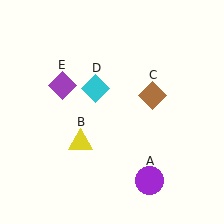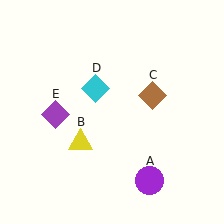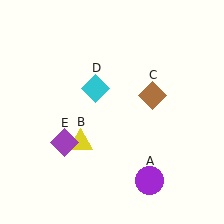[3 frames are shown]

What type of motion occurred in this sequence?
The purple diamond (object E) rotated counterclockwise around the center of the scene.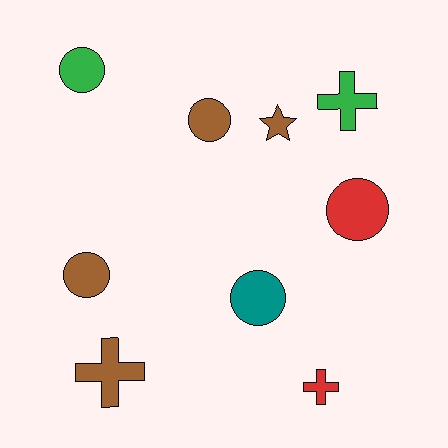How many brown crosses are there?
There is 1 brown cross.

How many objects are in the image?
There are 9 objects.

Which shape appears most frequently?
Circle, with 5 objects.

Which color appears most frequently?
Brown, with 4 objects.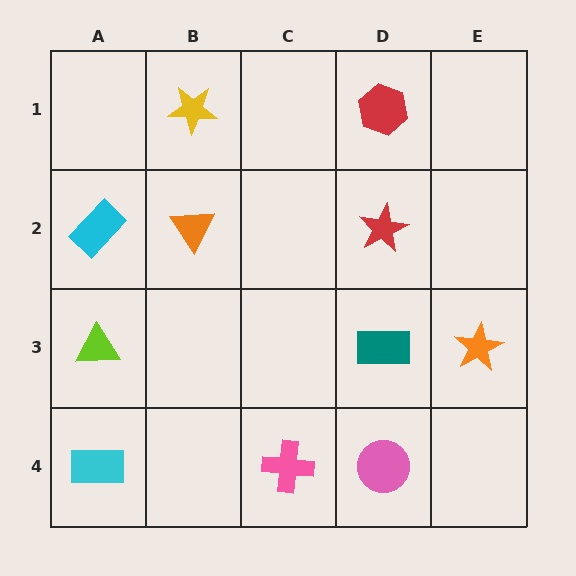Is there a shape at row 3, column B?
No, that cell is empty.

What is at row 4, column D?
A pink circle.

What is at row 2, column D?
A red star.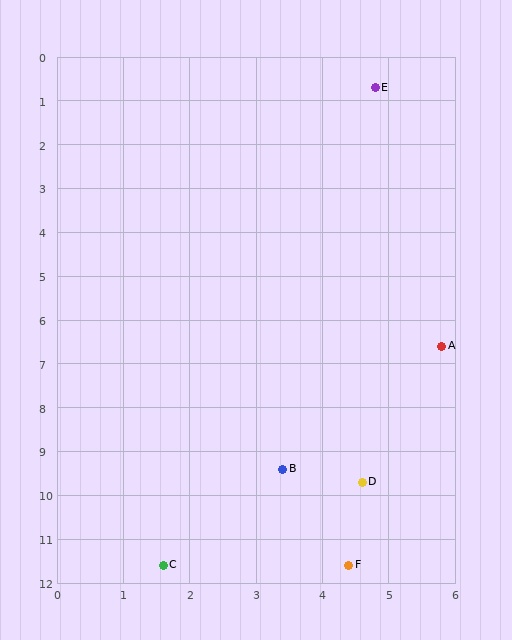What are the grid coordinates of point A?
Point A is at approximately (5.8, 6.6).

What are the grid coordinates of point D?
Point D is at approximately (4.6, 9.7).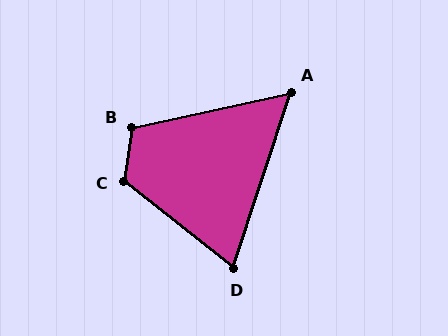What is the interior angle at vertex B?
Approximately 110 degrees (obtuse).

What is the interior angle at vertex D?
Approximately 70 degrees (acute).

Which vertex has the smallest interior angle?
A, at approximately 60 degrees.